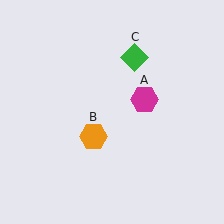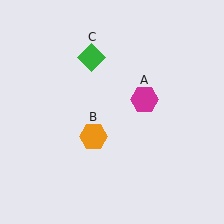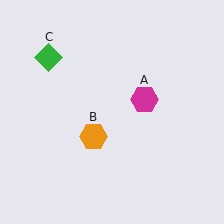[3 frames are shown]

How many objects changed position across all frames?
1 object changed position: green diamond (object C).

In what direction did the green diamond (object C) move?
The green diamond (object C) moved left.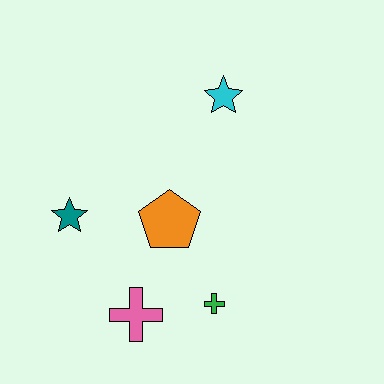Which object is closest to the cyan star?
The orange pentagon is closest to the cyan star.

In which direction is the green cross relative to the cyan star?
The green cross is below the cyan star.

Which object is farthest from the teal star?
The cyan star is farthest from the teal star.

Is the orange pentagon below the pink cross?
No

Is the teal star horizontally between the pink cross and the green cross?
No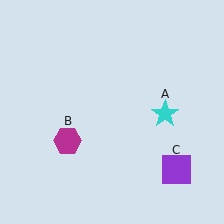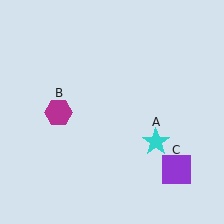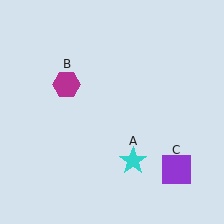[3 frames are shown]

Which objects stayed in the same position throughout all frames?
Purple square (object C) remained stationary.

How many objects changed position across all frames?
2 objects changed position: cyan star (object A), magenta hexagon (object B).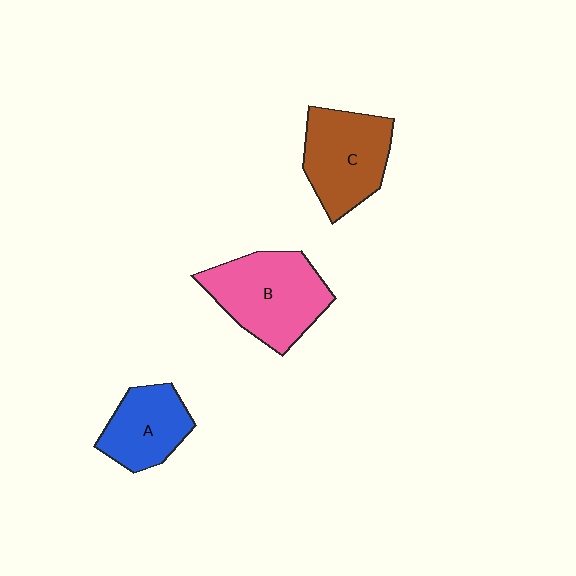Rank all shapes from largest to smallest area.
From largest to smallest: B (pink), C (brown), A (blue).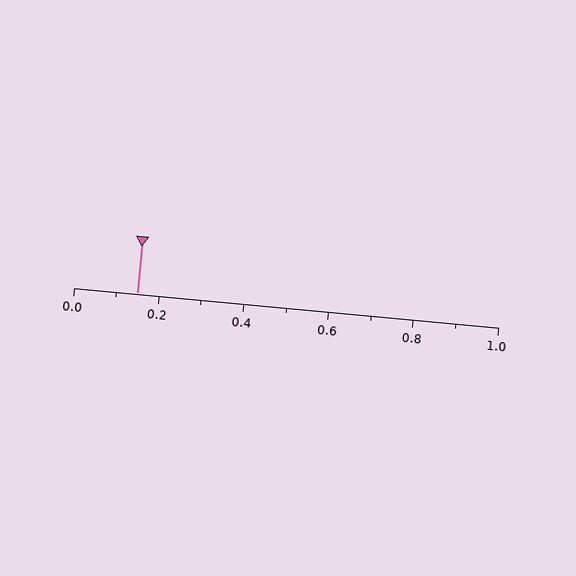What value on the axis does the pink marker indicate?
The marker indicates approximately 0.15.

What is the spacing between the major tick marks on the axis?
The major ticks are spaced 0.2 apart.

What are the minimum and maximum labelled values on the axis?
The axis runs from 0.0 to 1.0.